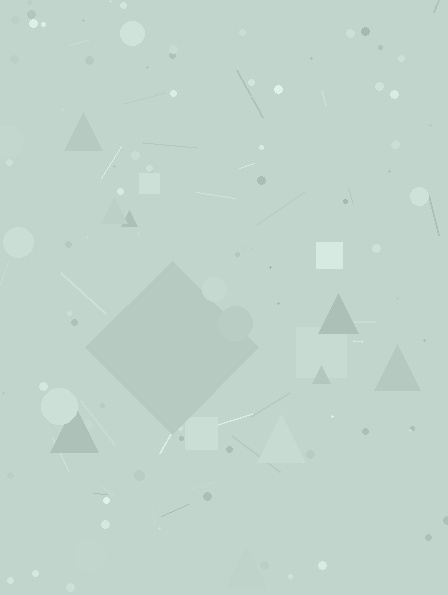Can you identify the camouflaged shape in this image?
The camouflaged shape is a diamond.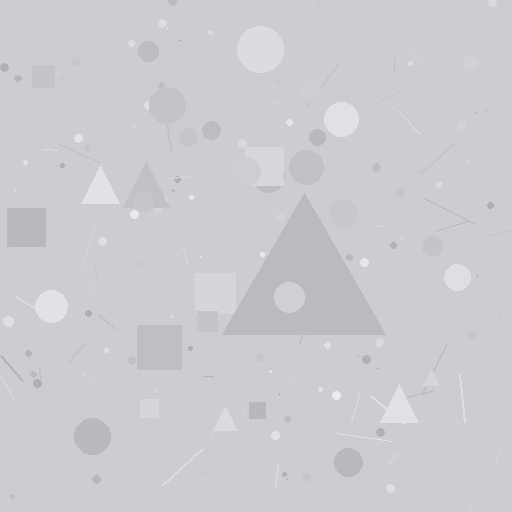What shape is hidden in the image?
A triangle is hidden in the image.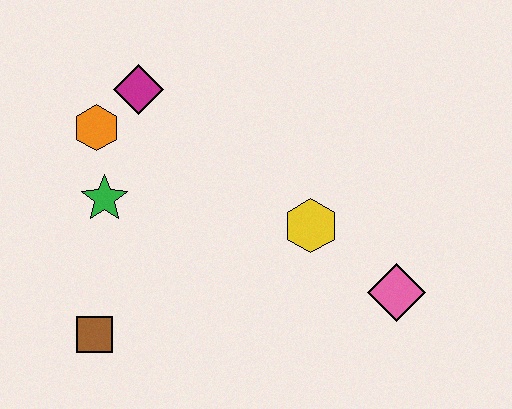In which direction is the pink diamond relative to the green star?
The pink diamond is to the right of the green star.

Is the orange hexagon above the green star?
Yes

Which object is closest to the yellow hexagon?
The pink diamond is closest to the yellow hexagon.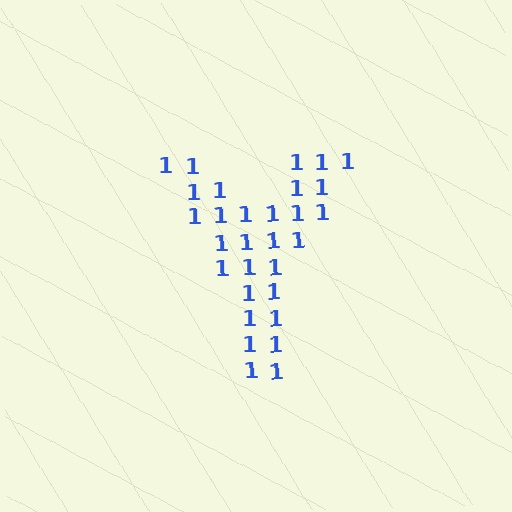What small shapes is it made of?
It is made of small digit 1's.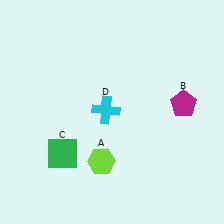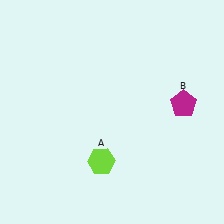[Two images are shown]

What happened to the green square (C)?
The green square (C) was removed in Image 2. It was in the bottom-left area of Image 1.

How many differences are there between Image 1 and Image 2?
There are 2 differences between the two images.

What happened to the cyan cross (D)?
The cyan cross (D) was removed in Image 2. It was in the top-left area of Image 1.